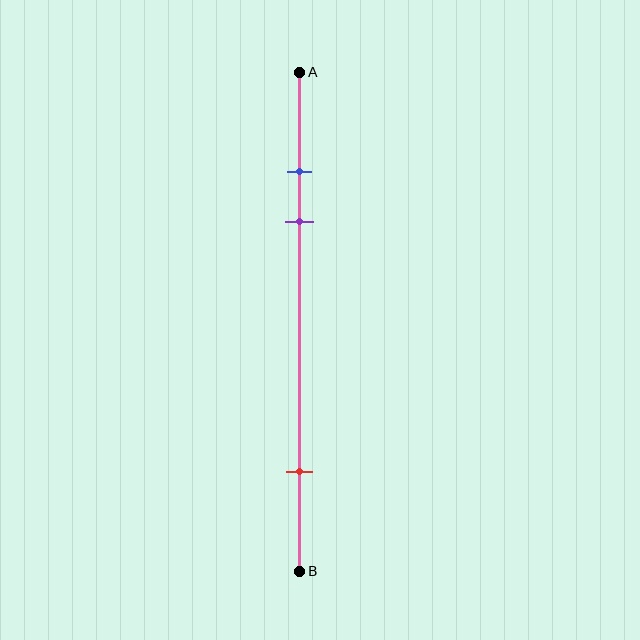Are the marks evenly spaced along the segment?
No, the marks are not evenly spaced.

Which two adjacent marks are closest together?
The blue and purple marks are the closest adjacent pair.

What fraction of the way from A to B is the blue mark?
The blue mark is approximately 20% (0.2) of the way from A to B.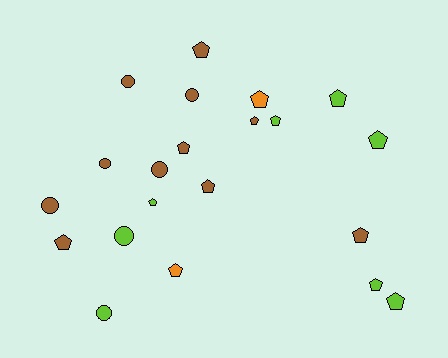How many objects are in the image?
There are 21 objects.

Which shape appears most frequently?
Pentagon, with 14 objects.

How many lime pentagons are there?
There are 6 lime pentagons.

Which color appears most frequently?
Brown, with 11 objects.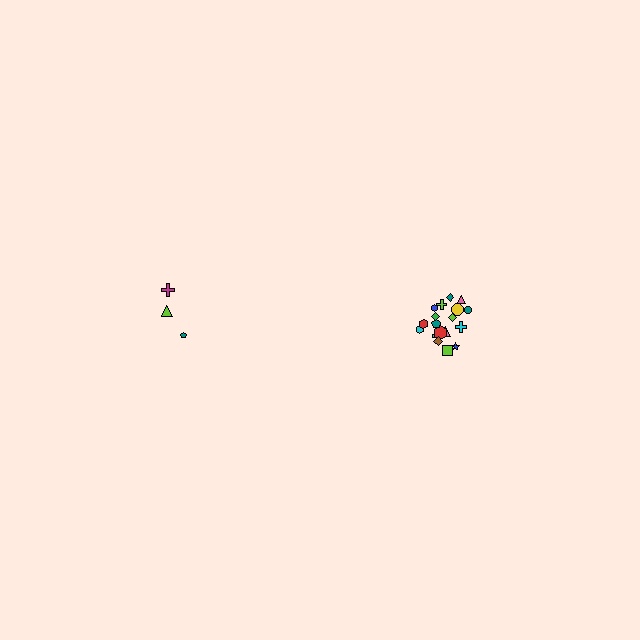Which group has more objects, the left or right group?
The right group.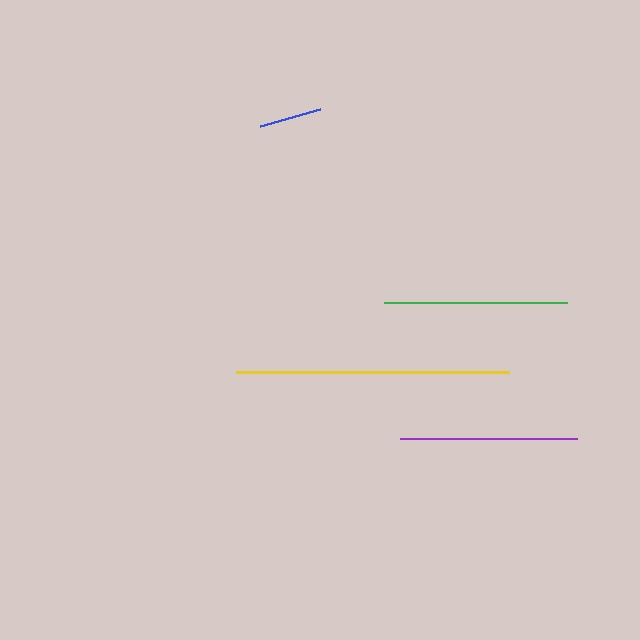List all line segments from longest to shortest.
From longest to shortest: yellow, green, purple, blue.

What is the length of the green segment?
The green segment is approximately 183 pixels long.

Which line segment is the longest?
The yellow line is the longest at approximately 273 pixels.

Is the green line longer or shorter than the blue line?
The green line is longer than the blue line.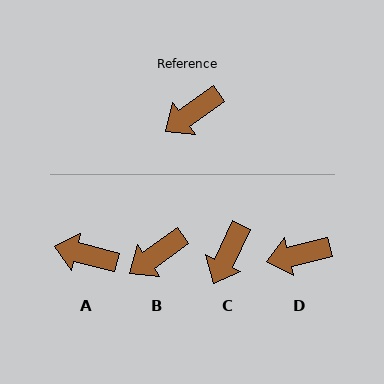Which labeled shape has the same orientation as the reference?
B.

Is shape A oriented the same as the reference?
No, it is off by about 49 degrees.